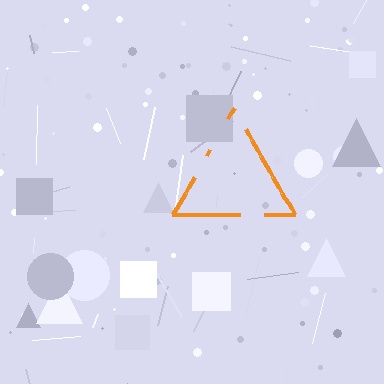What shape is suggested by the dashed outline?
The dashed outline suggests a triangle.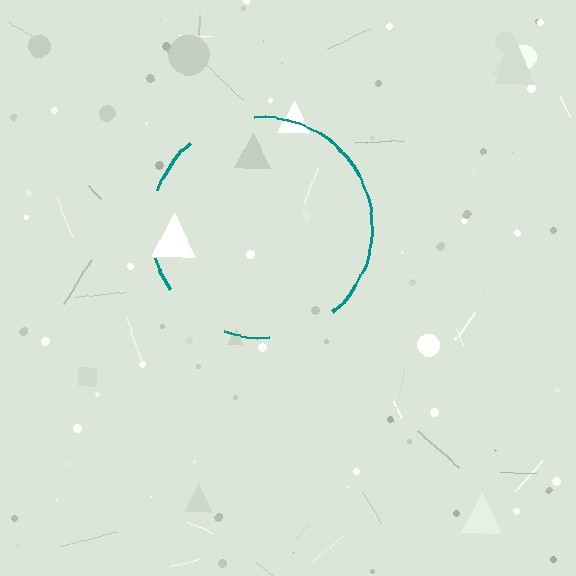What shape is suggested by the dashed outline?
The dashed outline suggests a circle.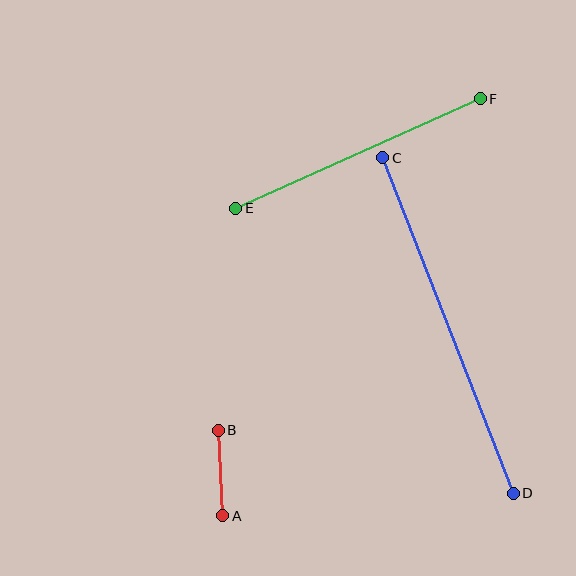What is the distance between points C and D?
The distance is approximately 360 pixels.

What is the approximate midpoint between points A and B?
The midpoint is at approximately (221, 473) pixels.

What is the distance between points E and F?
The distance is approximately 268 pixels.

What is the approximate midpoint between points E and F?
The midpoint is at approximately (358, 153) pixels.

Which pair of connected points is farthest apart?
Points C and D are farthest apart.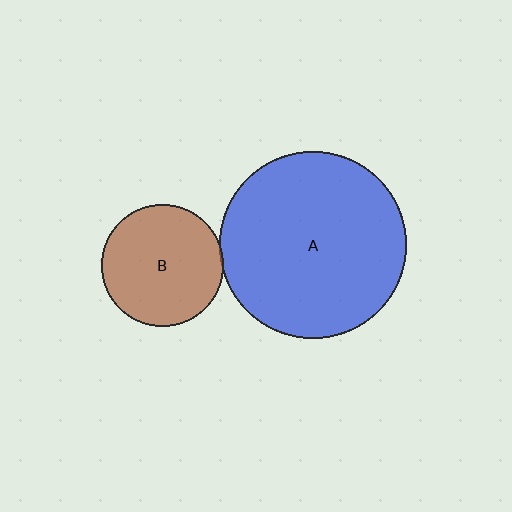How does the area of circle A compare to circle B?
Approximately 2.4 times.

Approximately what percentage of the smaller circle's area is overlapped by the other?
Approximately 5%.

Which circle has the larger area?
Circle A (blue).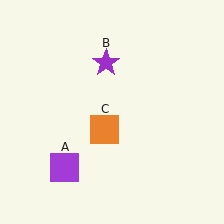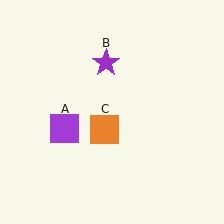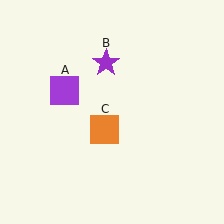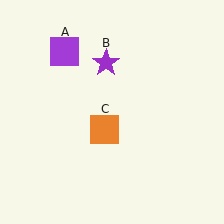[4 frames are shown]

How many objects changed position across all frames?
1 object changed position: purple square (object A).